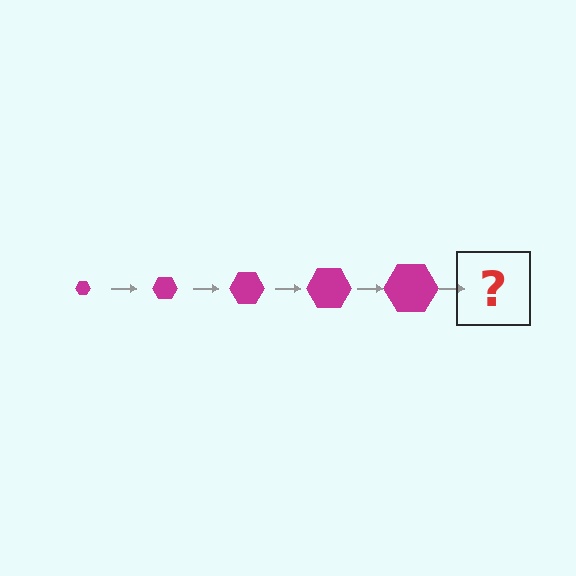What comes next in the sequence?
The next element should be a magenta hexagon, larger than the previous one.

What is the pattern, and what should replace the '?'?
The pattern is that the hexagon gets progressively larger each step. The '?' should be a magenta hexagon, larger than the previous one.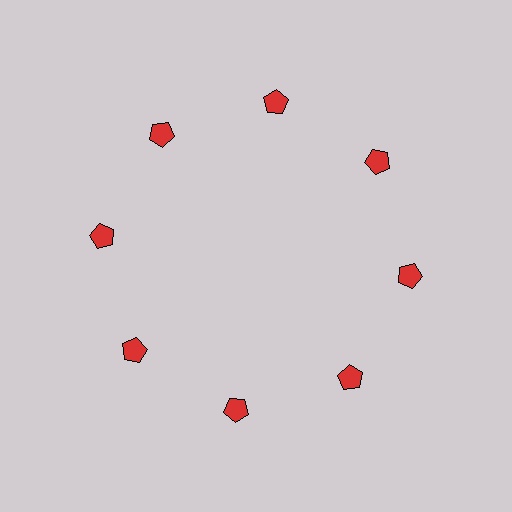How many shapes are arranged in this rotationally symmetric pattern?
There are 8 shapes, arranged in 8 groups of 1.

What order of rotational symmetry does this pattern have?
This pattern has 8-fold rotational symmetry.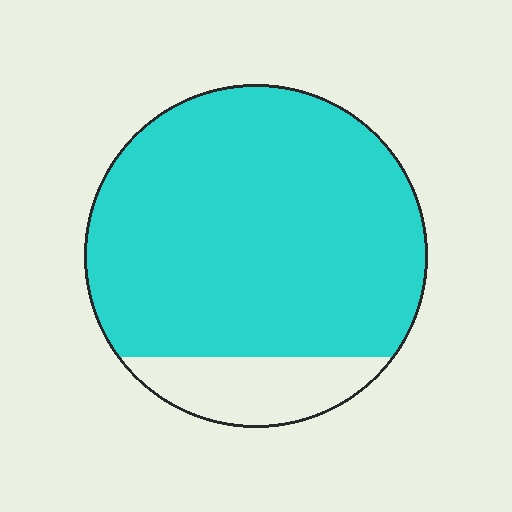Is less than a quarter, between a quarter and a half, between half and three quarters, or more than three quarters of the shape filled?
More than three quarters.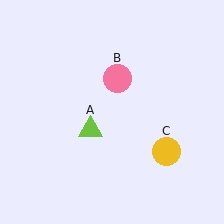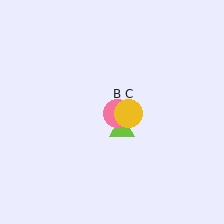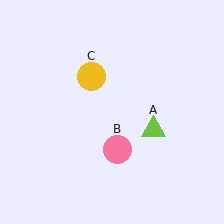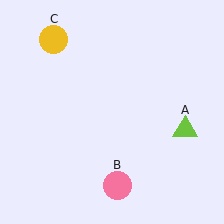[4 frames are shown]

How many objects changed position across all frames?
3 objects changed position: lime triangle (object A), pink circle (object B), yellow circle (object C).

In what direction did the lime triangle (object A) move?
The lime triangle (object A) moved right.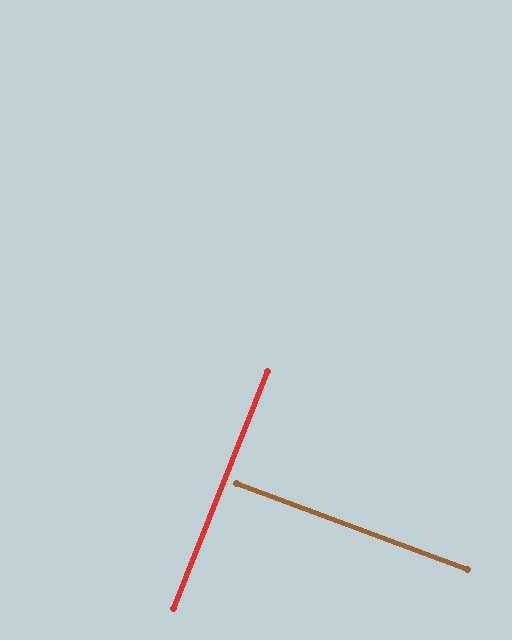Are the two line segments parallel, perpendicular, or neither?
Perpendicular — they meet at approximately 89°.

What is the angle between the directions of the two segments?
Approximately 89 degrees.